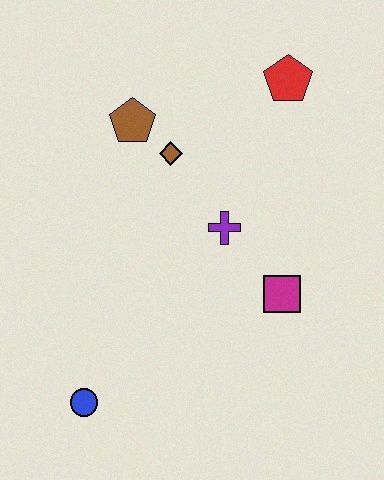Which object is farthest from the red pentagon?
The blue circle is farthest from the red pentagon.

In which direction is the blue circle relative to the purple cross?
The blue circle is below the purple cross.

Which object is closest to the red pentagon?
The brown diamond is closest to the red pentagon.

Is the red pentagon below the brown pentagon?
No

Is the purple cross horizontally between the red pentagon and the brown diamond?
Yes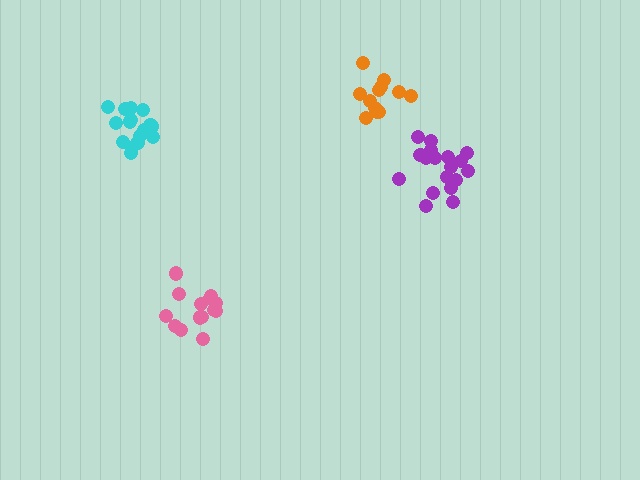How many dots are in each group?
Group 1: 17 dots, Group 2: 14 dots, Group 3: 13 dots, Group 4: 19 dots (63 total).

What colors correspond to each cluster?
The clusters are colored: cyan, pink, orange, purple.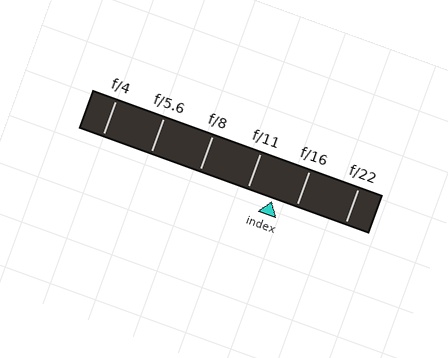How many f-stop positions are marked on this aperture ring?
There are 6 f-stop positions marked.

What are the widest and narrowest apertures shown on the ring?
The widest aperture shown is f/4 and the narrowest is f/22.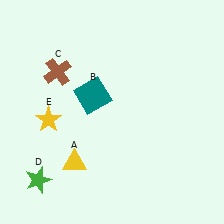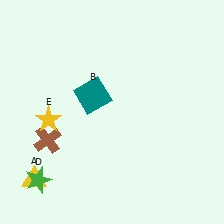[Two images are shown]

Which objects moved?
The objects that moved are: the yellow triangle (A), the brown cross (C).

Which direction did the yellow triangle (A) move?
The yellow triangle (A) moved left.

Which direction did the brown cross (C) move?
The brown cross (C) moved down.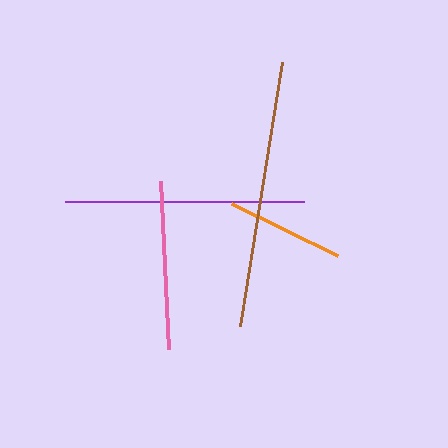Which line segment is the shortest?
The orange line is the shortest at approximately 118 pixels.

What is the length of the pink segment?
The pink segment is approximately 168 pixels long.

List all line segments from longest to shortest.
From longest to shortest: brown, purple, pink, orange.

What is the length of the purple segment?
The purple segment is approximately 238 pixels long.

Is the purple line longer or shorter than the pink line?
The purple line is longer than the pink line.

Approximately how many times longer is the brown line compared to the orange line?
The brown line is approximately 2.3 times the length of the orange line.